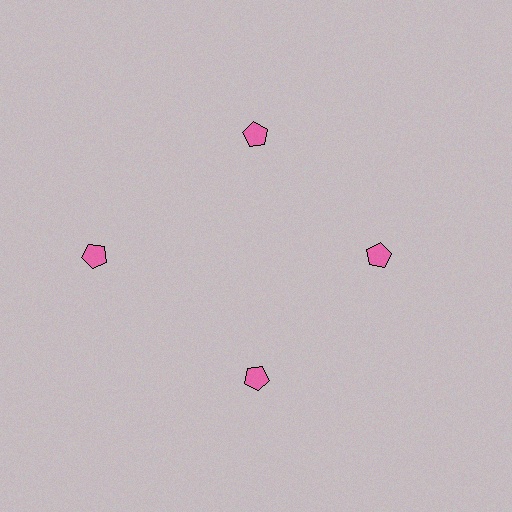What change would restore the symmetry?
The symmetry would be restored by moving it inward, back onto the ring so that all 4 pentagons sit at equal angles and equal distance from the center.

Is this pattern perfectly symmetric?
No. The 4 pink pentagons are arranged in a ring, but one element near the 9 o'clock position is pushed outward from the center, breaking the 4-fold rotational symmetry.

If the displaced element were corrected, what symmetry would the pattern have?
It would have 4-fold rotational symmetry — the pattern would map onto itself every 90 degrees.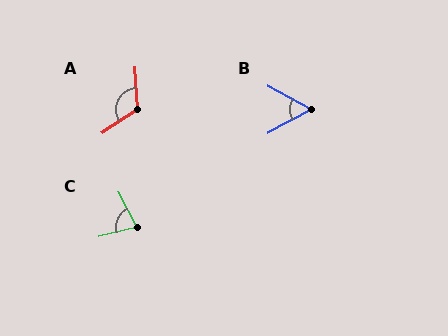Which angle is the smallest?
B, at approximately 57 degrees.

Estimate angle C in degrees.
Approximately 77 degrees.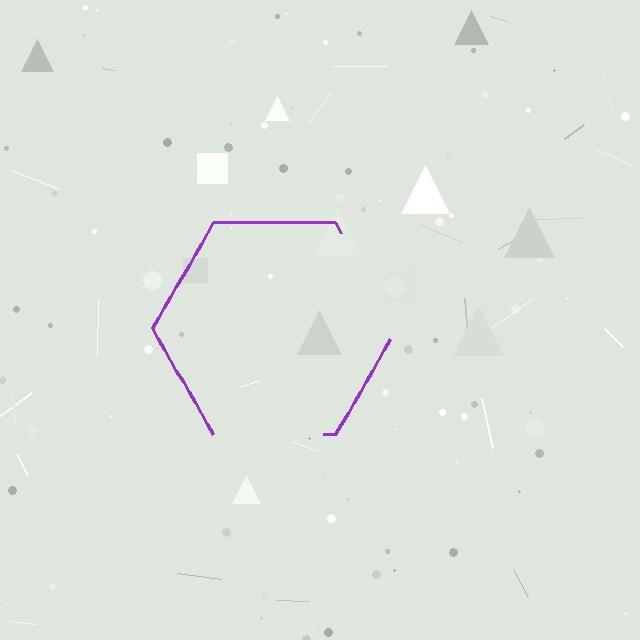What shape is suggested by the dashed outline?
The dashed outline suggests a hexagon.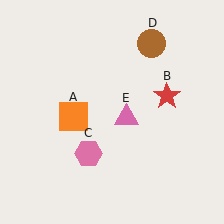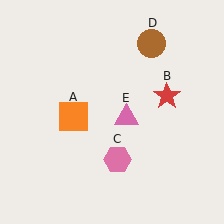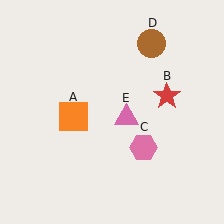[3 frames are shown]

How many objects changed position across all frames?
1 object changed position: pink hexagon (object C).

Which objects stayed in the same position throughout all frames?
Orange square (object A) and red star (object B) and brown circle (object D) and pink triangle (object E) remained stationary.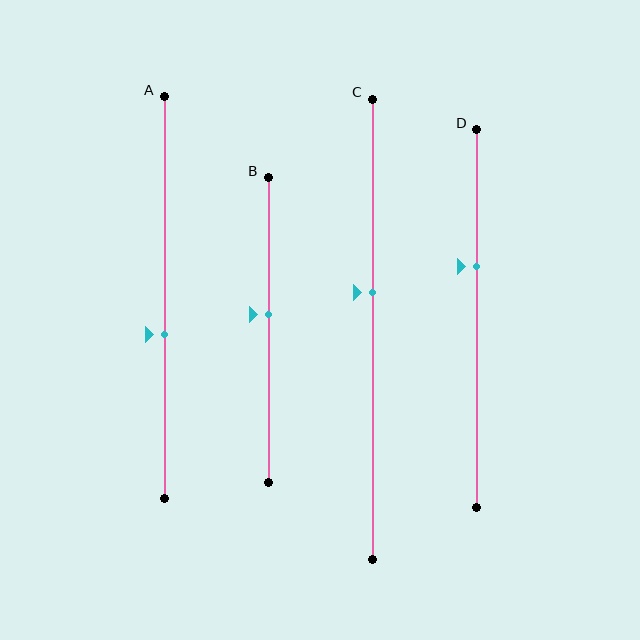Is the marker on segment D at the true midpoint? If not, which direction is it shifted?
No, the marker on segment D is shifted upward by about 14% of the segment length.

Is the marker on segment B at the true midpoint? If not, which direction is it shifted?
No, the marker on segment B is shifted upward by about 5% of the segment length.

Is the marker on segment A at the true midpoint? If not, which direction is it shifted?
No, the marker on segment A is shifted downward by about 9% of the segment length.